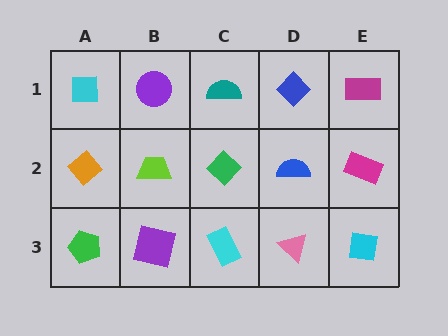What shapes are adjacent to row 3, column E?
A magenta rectangle (row 2, column E), a pink triangle (row 3, column D).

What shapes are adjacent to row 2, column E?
A magenta rectangle (row 1, column E), a cyan square (row 3, column E), a blue semicircle (row 2, column D).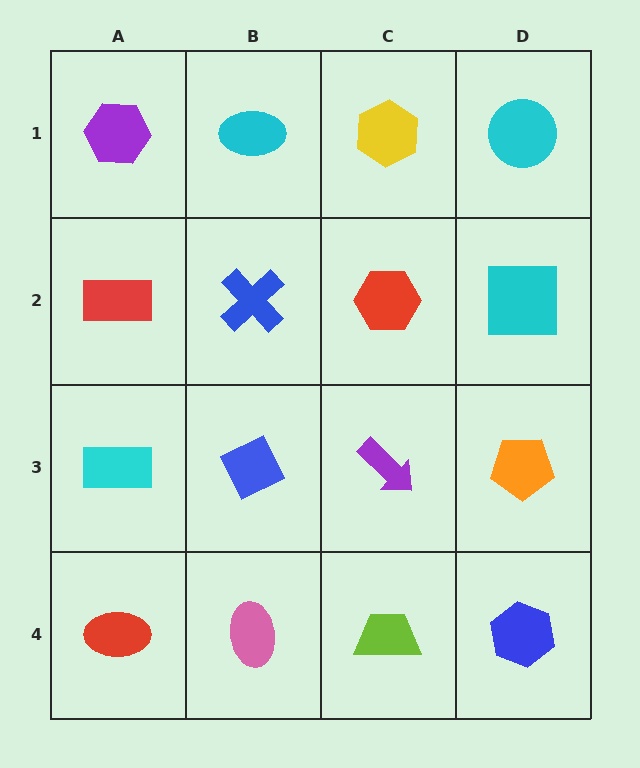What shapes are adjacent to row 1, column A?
A red rectangle (row 2, column A), a cyan ellipse (row 1, column B).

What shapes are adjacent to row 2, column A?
A purple hexagon (row 1, column A), a cyan rectangle (row 3, column A), a blue cross (row 2, column B).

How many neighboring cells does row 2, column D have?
3.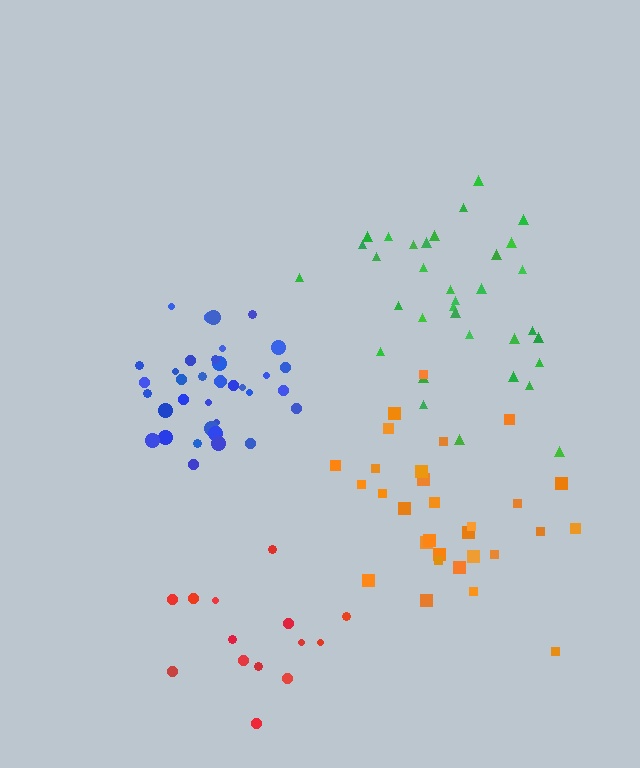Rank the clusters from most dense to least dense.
blue, green, orange, red.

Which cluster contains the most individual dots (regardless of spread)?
Blue (35).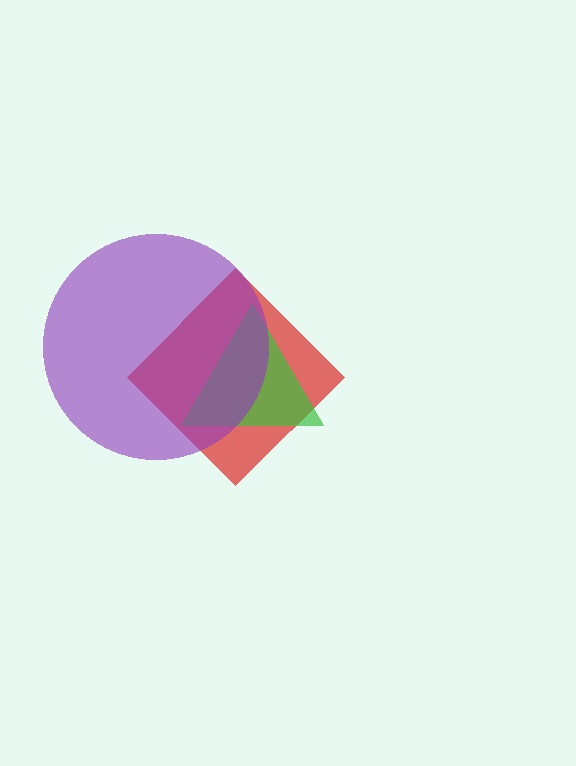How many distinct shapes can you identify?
There are 3 distinct shapes: a red diamond, a green triangle, a purple circle.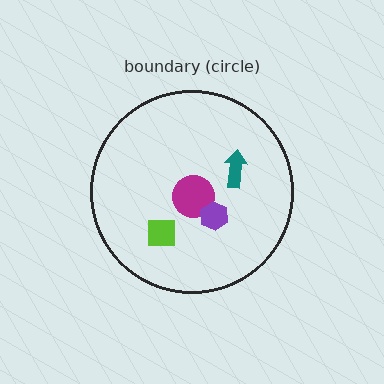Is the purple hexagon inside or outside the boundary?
Inside.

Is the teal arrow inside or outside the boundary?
Inside.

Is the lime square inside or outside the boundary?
Inside.